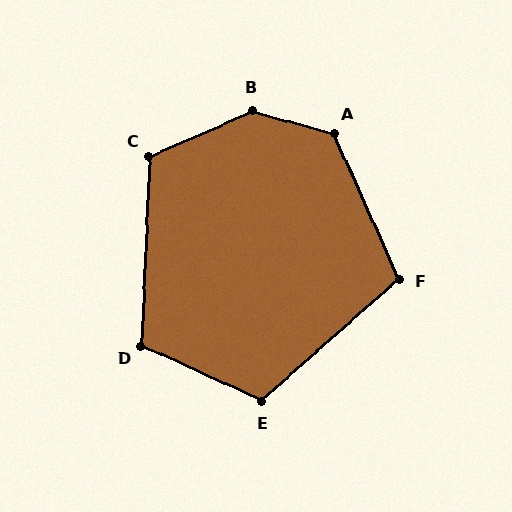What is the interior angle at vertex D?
Approximately 112 degrees (obtuse).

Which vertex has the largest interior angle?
B, at approximately 140 degrees.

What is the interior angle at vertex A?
Approximately 130 degrees (obtuse).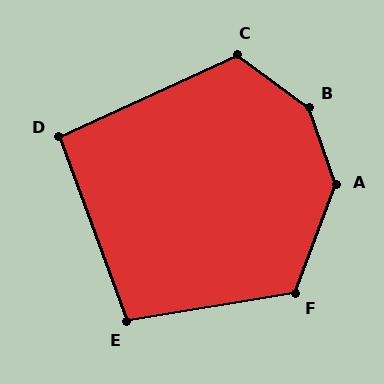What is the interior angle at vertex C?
Approximately 119 degrees (obtuse).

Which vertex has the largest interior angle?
B, at approximately 146 degrees.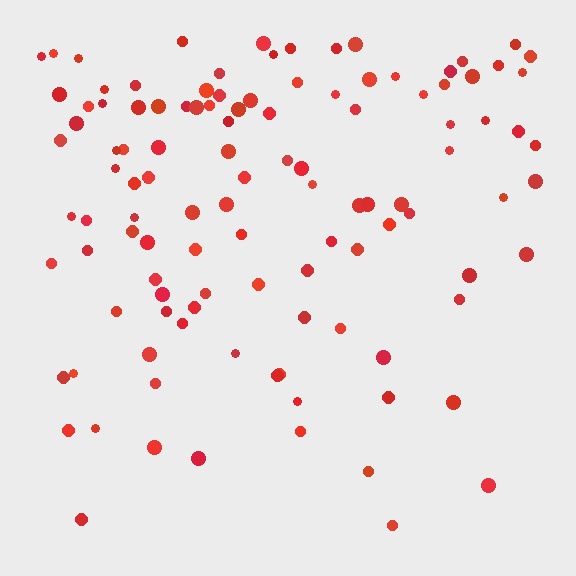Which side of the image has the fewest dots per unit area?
The bottom.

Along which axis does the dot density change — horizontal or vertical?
Vertical.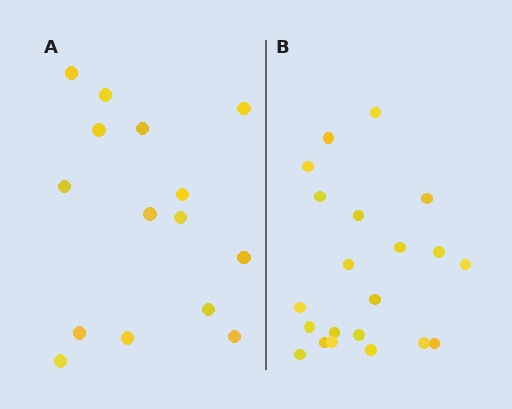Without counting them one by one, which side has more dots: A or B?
Region B (the right region) has more dots.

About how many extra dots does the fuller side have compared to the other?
Region B has about 6 more dots than region A.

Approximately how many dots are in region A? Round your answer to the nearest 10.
About 20 dots. (The exact count is 15, which rounds to 20.)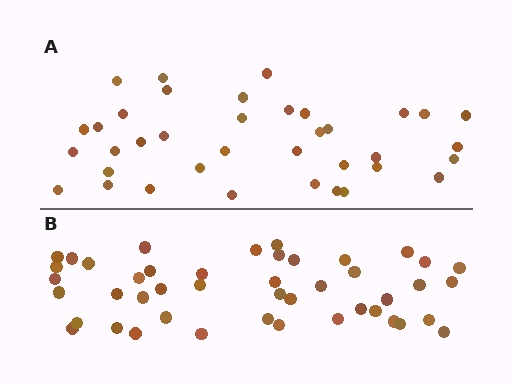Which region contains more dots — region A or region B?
Region B (the bottom region) has more dots.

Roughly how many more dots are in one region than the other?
Region B has roughly 8 or so more dots than region A.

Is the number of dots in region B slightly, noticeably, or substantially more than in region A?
Region B has only slightly more — the two regions are fairly close. The ratio is roughly 1.2 to 1.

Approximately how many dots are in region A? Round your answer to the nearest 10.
About 40 dots. (The exact count is 37, which rounds to 40.)